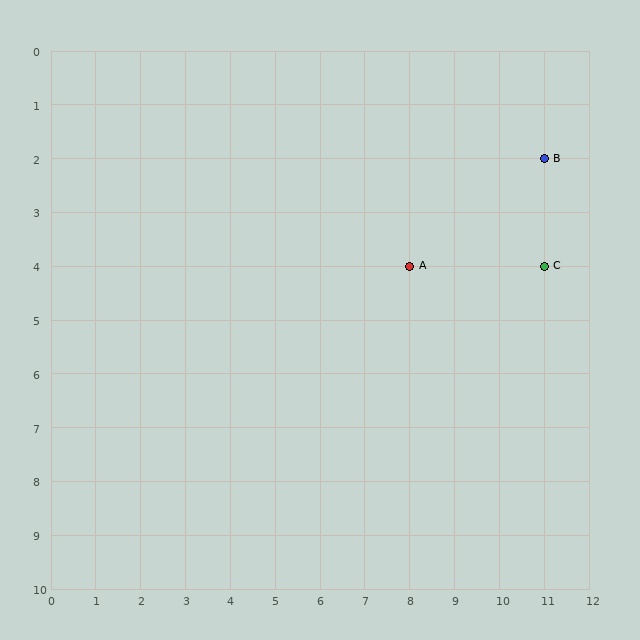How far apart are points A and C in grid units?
Points A and C are 3 columns apart.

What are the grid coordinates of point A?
Point A is at grid coordinates (8, 4).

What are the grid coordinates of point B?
Point B is at grid coordinates (11, 2).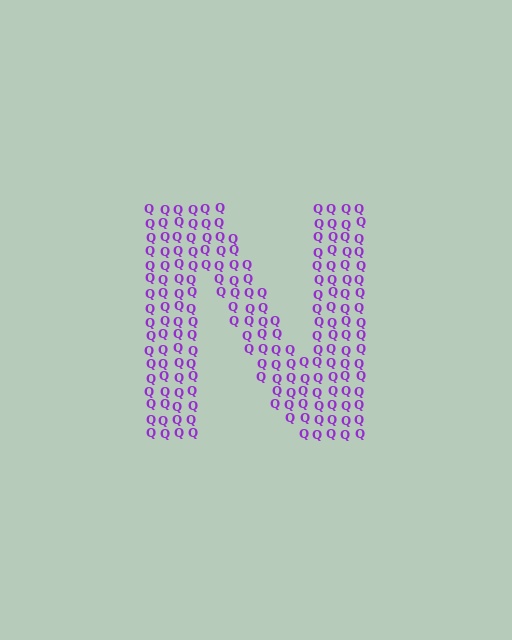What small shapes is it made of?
It is made of small letter Q's.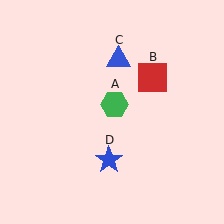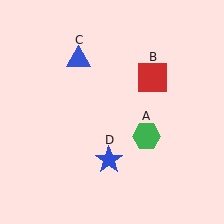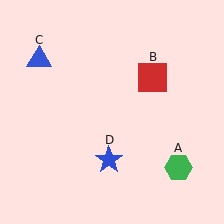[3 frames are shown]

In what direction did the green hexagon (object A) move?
The green hexagon (object A) moved down and to the right.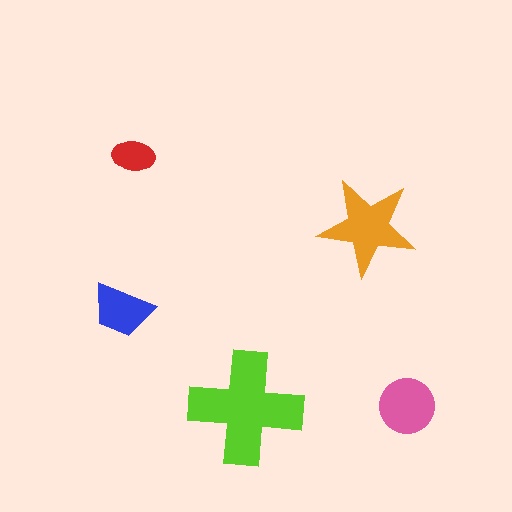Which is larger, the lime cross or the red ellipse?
The lime cross.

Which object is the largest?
The lime cross.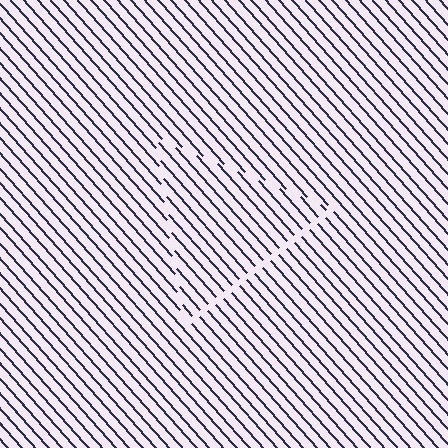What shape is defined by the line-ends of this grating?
An illusory triangle. The interior of the shape contains the same grating, shifted by half a period — the contour is defined by the phase discontinuity where line-ends from the inner and outer gratings abut.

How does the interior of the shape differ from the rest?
The interior of the shape contains the same grating, shifted by half a period — the contour is defined by the phase discontinuity where line-ends from the inner and outer gratings abut.